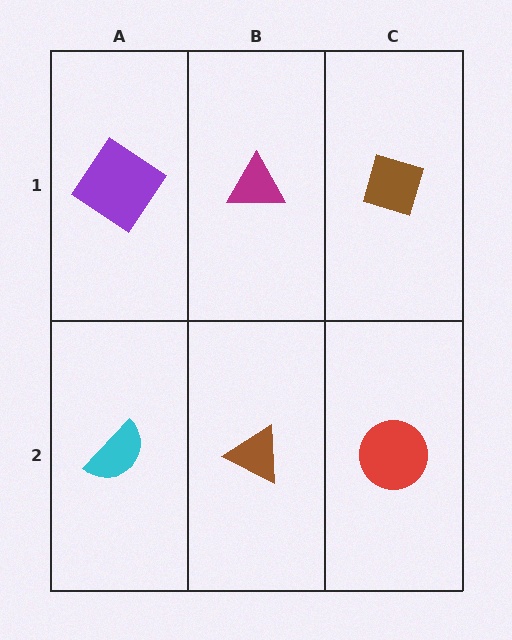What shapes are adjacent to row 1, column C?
A red circle (row 2, column C), a magenta triangle (row 1, column B).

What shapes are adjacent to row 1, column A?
A cyan semicircle (row 2, column A), a magenta triangle (row 1, column B).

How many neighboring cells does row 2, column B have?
3.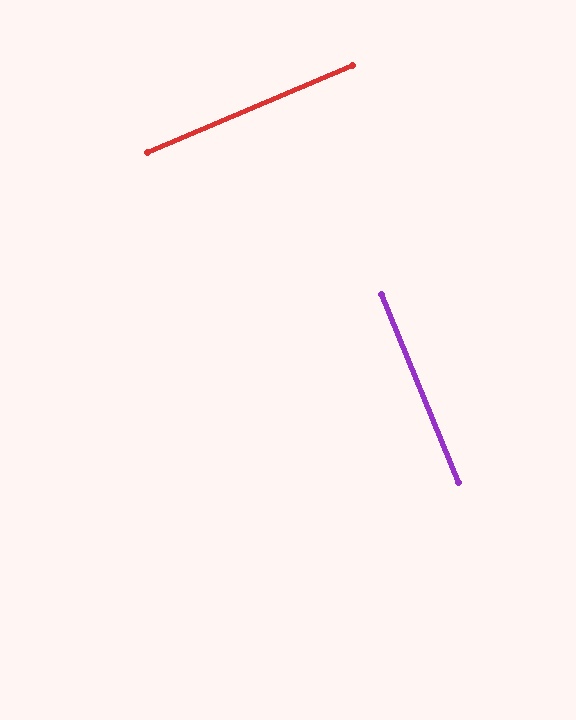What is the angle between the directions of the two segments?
Approximately 89 degrees.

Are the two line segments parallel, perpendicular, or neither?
Perpendicular — they meet at approximately 89°.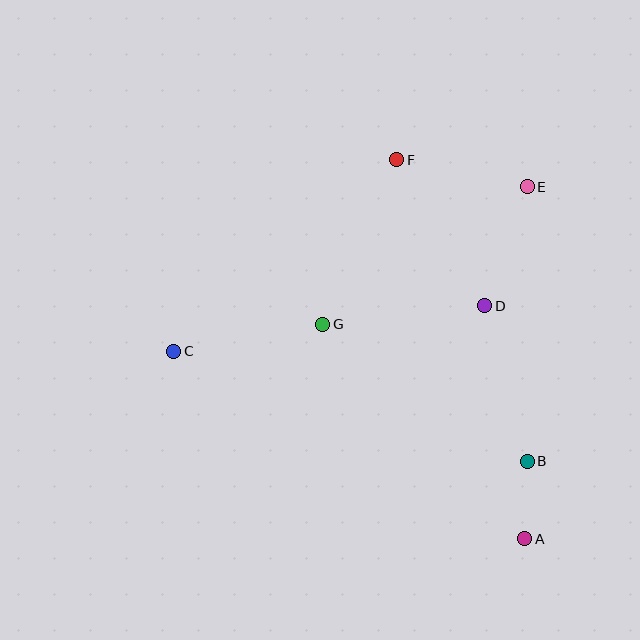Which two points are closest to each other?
Points A and B are closest to each other.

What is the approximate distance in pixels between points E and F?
The distance between E and F is approximately 133 pixels.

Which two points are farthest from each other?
Points A and F are farthest from each other.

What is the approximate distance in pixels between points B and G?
The distance between B and G is approximately 246 pixels.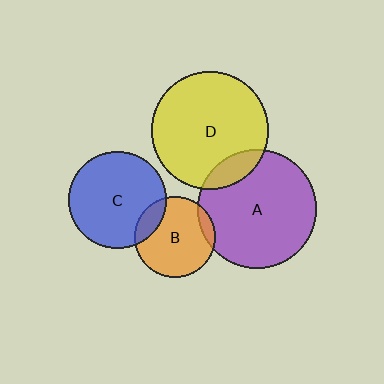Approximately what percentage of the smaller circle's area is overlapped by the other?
Approximately 15%.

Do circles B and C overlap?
Yes.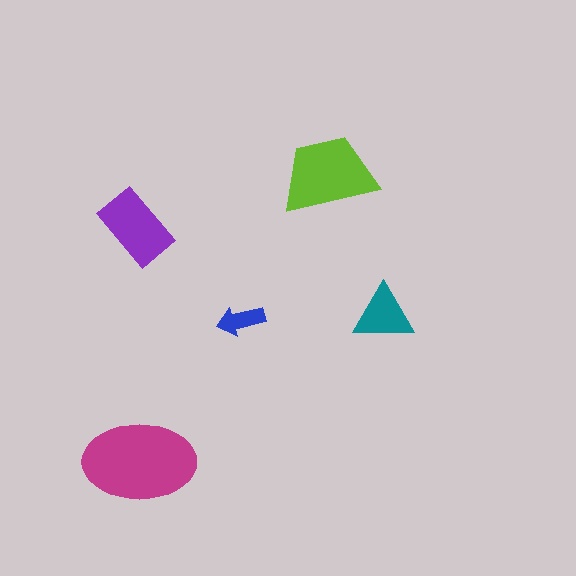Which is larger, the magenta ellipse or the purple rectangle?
The magenta ellipse.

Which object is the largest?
The magenta ellipse.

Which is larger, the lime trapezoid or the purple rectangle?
The lime trapezoid.